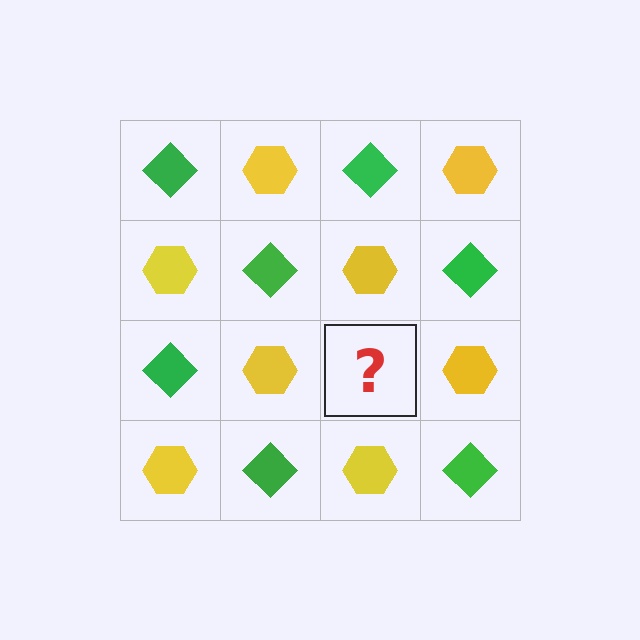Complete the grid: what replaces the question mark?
The question mark should be replaced with a green diamond.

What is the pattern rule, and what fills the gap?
The rule is that it alternates green diamond and yellow hexagon in a checkerboard pattern. The gap should be filled with a green diamond.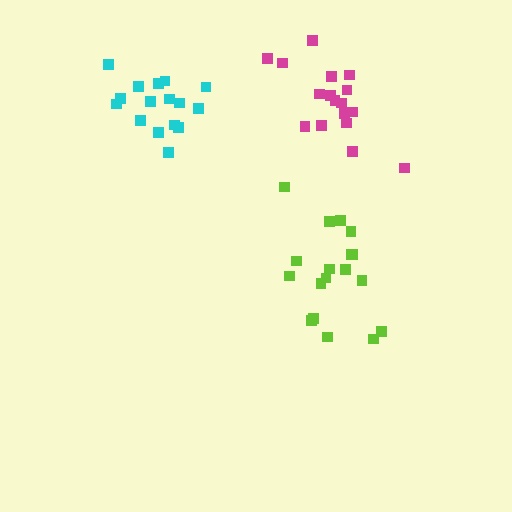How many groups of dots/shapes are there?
There are 3 groups.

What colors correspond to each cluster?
The clusters are colored: lime, cyan, magenta.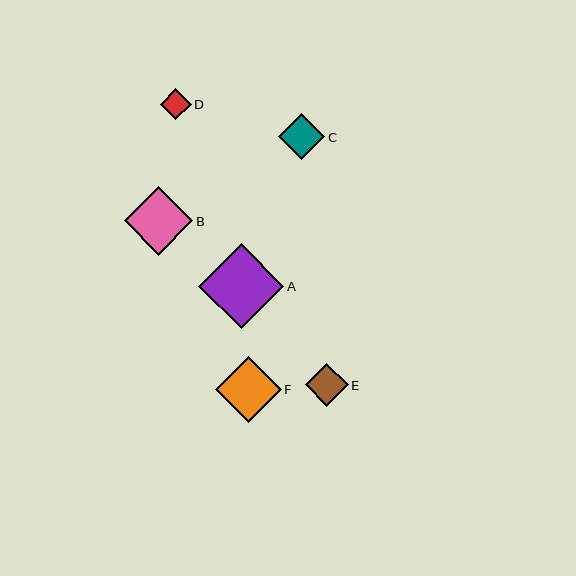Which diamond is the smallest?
Diamond D is the smallest with a size of approximately 31 pixels.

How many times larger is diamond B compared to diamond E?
Diamond B is approximately 1.6 times the size of diamond E.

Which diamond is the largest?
Diamond A is the largest with a size of approximately 85 pixels.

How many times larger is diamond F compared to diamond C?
Diamond F is approximately 1.4 times the size of diamond C.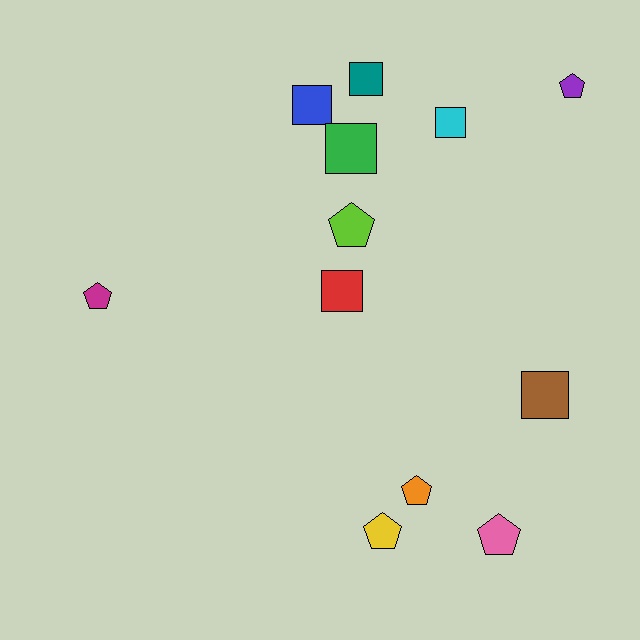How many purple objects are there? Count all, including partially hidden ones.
There is 1 purple object.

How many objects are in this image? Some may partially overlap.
There are 12 objects.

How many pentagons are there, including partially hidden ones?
There are 6 pentagons.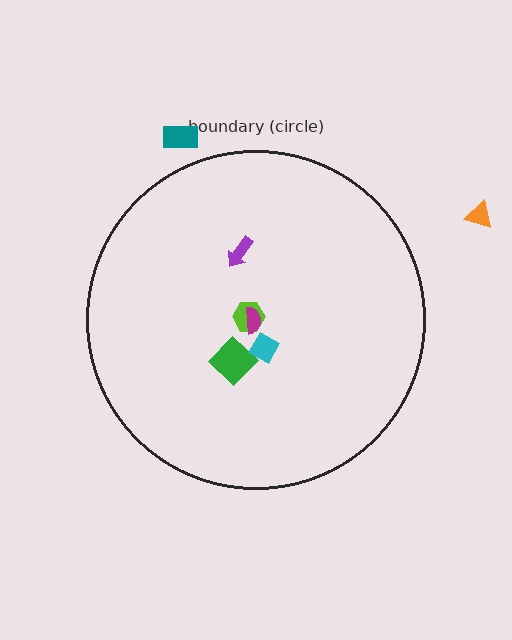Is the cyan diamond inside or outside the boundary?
Inside.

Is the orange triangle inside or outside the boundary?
Outside.